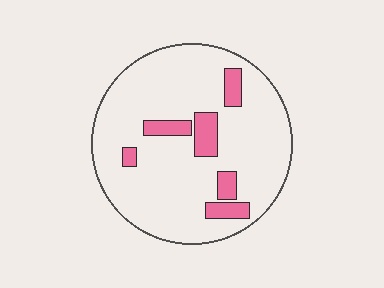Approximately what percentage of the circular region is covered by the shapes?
Approximately 15%.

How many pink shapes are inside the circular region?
6.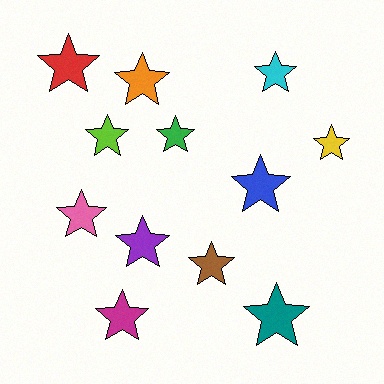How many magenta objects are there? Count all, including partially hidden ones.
There is 1 magenta object.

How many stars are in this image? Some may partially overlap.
There are 12 stars.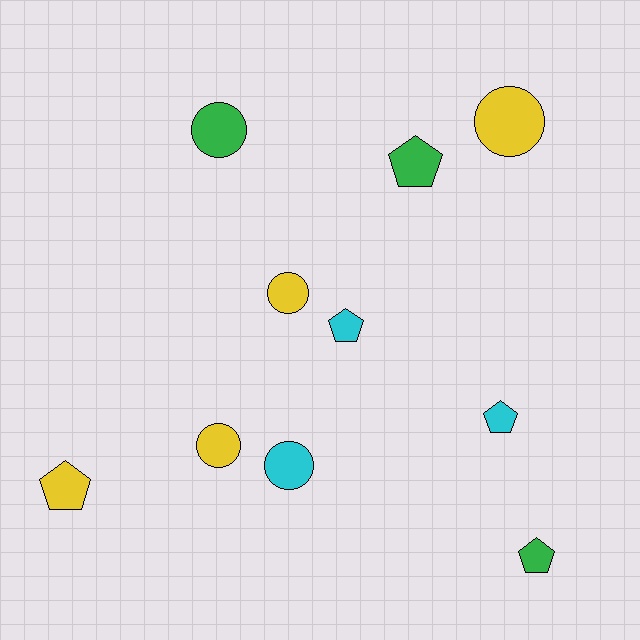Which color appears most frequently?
Yellow, with 4 objects.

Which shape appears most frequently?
Pentagon, with 5 objects.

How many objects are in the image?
There are 10 objects.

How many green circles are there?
There is 1 green circle.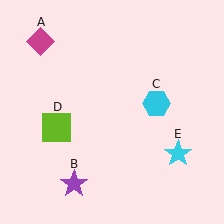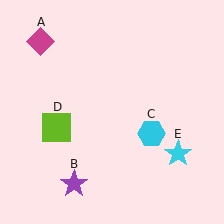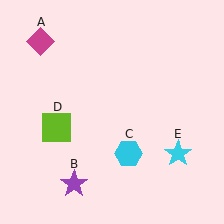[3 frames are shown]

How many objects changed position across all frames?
1 object changed position: cyan hexagon (object C).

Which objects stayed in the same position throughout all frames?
Magenta diamond (object A) and purple star (object B) and lime square (object D) and cyan star (object E) remained stationary.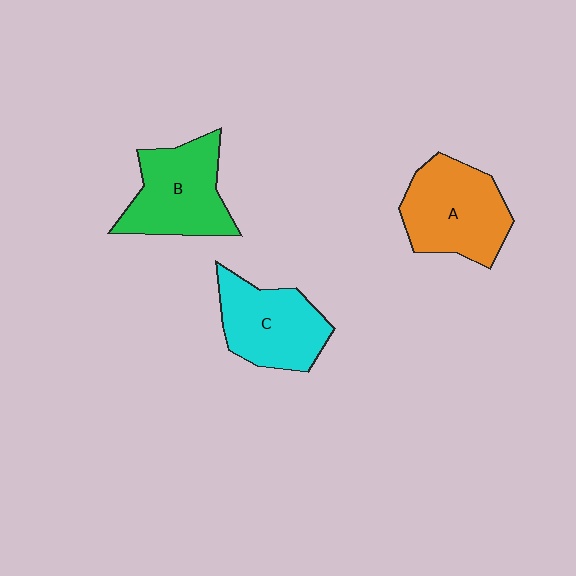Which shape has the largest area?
Shape A (orange).